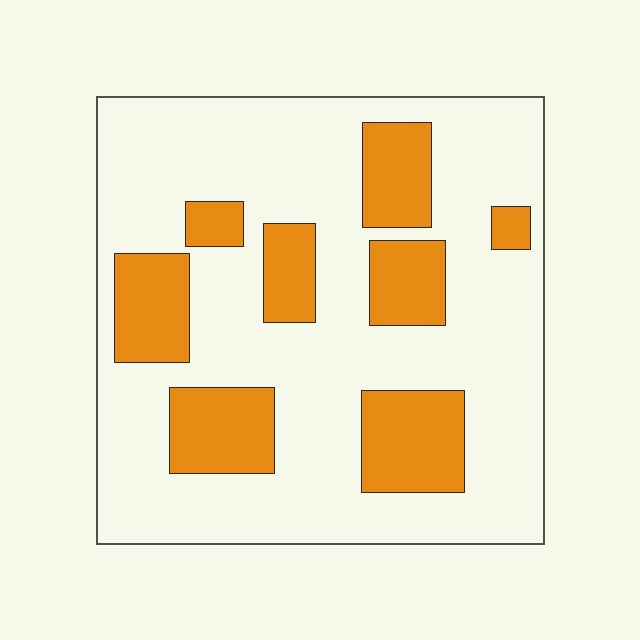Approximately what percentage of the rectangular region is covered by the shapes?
Approximately 25%.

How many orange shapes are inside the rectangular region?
8.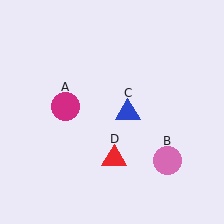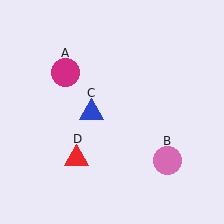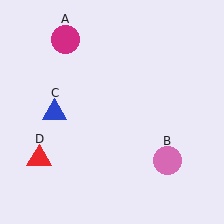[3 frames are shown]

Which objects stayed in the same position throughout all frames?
Pink circle (object B) remained stationary.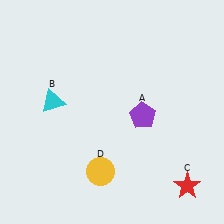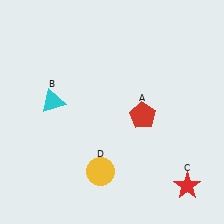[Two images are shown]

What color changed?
The pentagon (A) changed from purple in Image 1 to red in Image 2.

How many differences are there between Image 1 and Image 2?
There is 1 difference between the two images.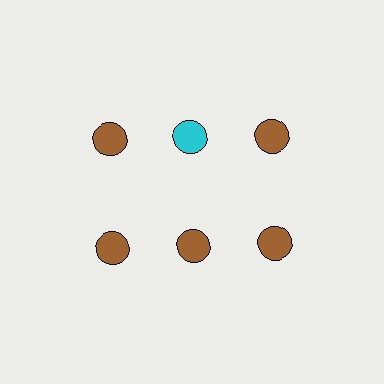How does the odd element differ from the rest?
It has a different color: cyan instead of brown.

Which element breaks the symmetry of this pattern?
The cyan circle in the top row, second from left column breaks the symmetry. All other shapes are brown circles.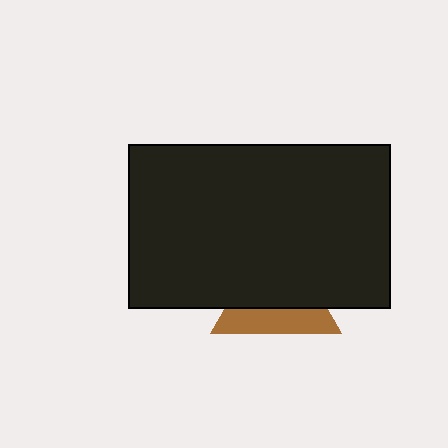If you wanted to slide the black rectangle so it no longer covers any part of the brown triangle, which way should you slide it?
Slide it up — that is the most direct way to separate the two shapes.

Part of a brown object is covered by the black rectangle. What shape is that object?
It is a triangle.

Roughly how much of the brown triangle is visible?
A small part of it is visible (roughly 38%).